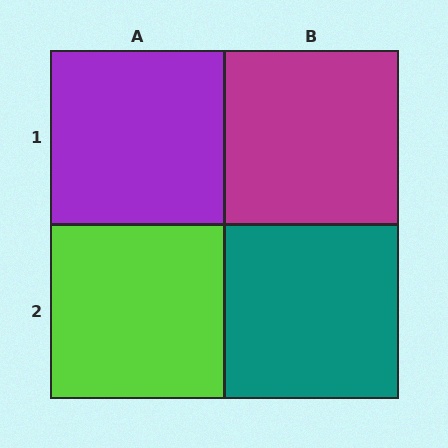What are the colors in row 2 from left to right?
Lime, teal.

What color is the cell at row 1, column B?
Magenta.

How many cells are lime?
1 cell is lime.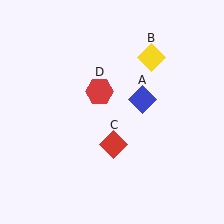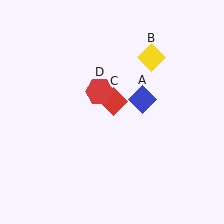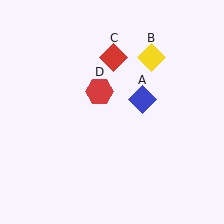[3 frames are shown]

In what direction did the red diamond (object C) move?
The red diamond (object C) moved up.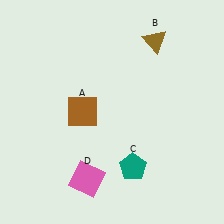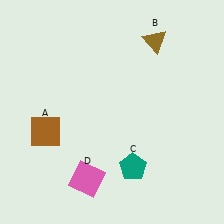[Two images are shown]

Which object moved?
The brown square (A) moved left.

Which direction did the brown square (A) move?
The brown square (A) moved left.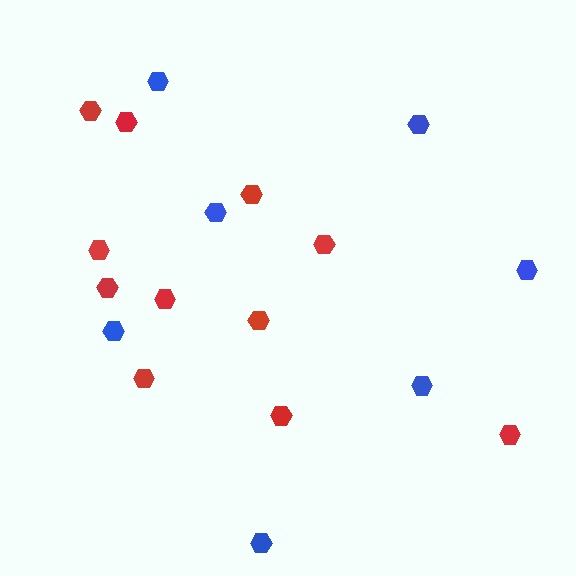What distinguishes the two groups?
There are 2 groups: one group of red hexagons (11) and one group of blue hexagons (7).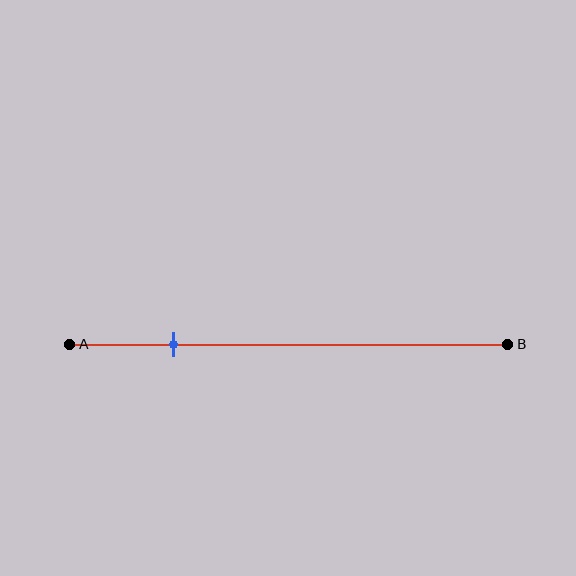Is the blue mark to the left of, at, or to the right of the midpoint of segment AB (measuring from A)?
The blue mark is to the left of the midpoint of segment AB.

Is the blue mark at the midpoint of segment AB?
No, the mark is at about 25% from A, not at the 50% midpoint.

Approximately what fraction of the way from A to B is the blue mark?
The blue mark is approximately 25% of the way from A to B.